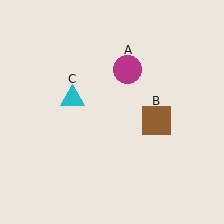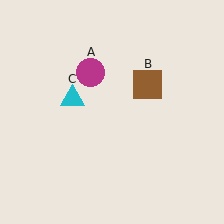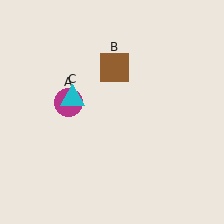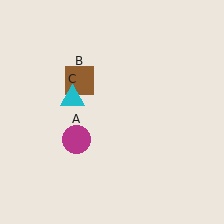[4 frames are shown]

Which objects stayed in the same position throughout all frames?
Cyan triangle (object C) remained stationary.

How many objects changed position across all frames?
2 objects changed position: magenta circle (object A), brown square (object B).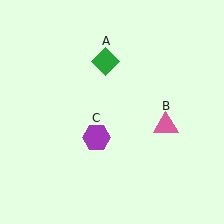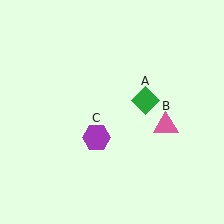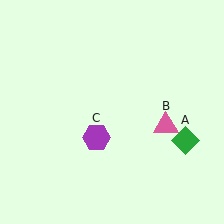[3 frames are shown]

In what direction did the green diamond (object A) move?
The green diamond (object A) moved down and to the right.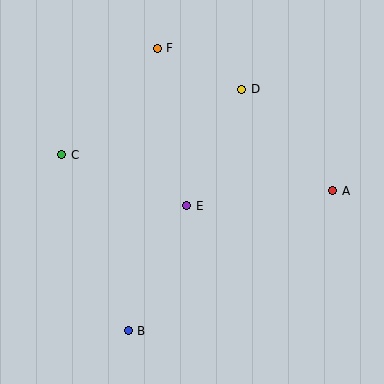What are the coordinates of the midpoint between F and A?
The midpoint between F and A is at (245, 119).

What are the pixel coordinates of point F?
Point F is at (157, 48).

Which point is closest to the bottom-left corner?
Point B is closest to the bottom-left corner.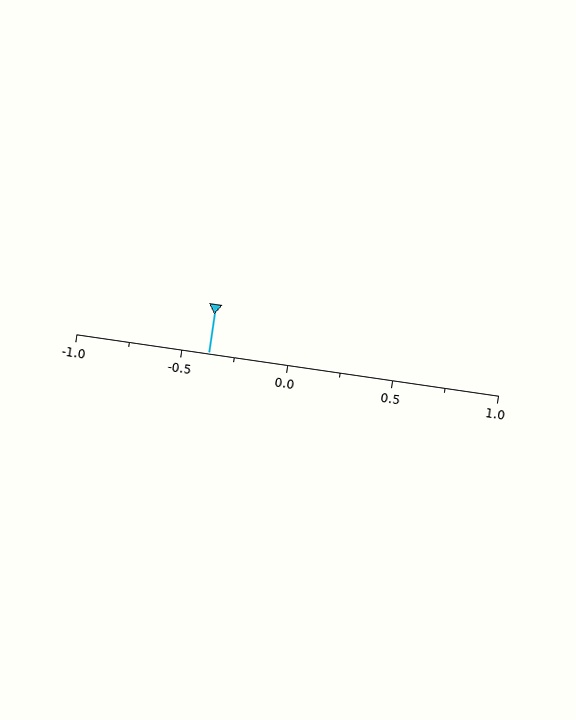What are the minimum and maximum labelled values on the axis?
The axis runs from -1.0 to 1.0.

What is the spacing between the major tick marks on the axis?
The major ticks are spaced 0.5 apart.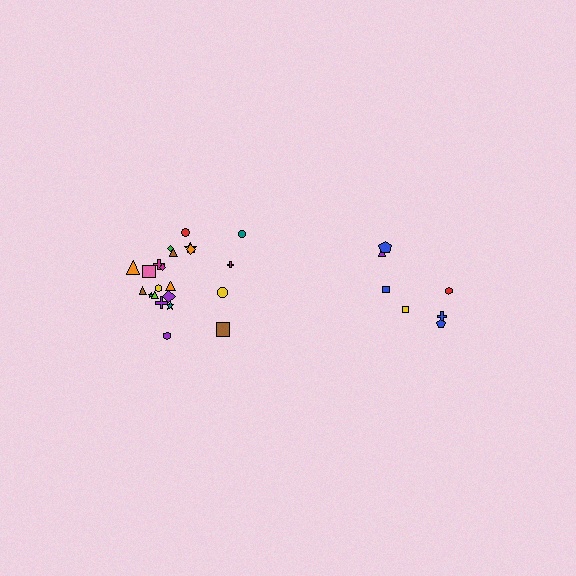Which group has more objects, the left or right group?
The left group.